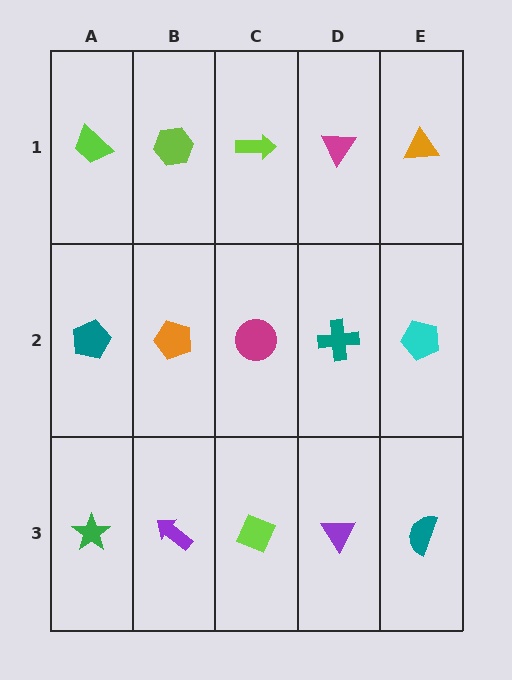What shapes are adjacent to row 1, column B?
An orange pentagon (row 2, column B), a lime trapezoid (row 1, column A), a lime arrow (row 1, column C).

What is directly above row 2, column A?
A lime trapezoid.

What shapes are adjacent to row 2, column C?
A lime arrow (row 1, column C), a lime diamond (row 3, column C), an orange pentagon (row 2, column B), a teal cross (row 2, column D).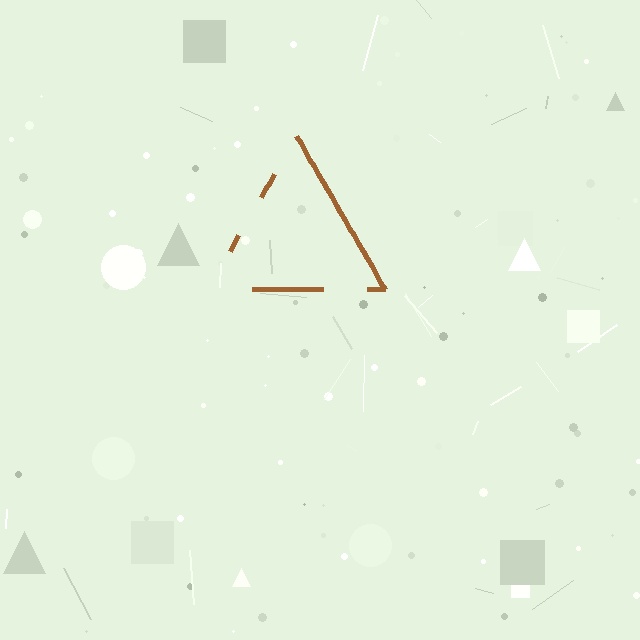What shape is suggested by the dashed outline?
The dashed outline suggests a triangle.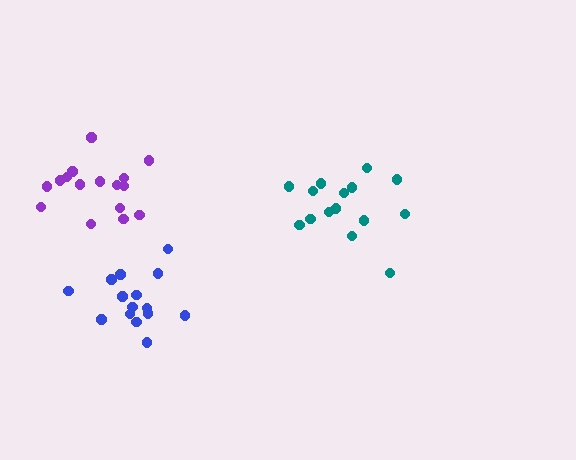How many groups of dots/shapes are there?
There are 3 groups.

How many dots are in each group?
Group 1: 15 dots, Group 2: 15 dots, Group 3: 16 dots (46 total).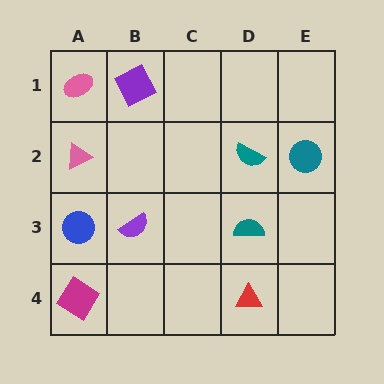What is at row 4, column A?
A magenta diamond.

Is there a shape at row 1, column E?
No, that cell is empty.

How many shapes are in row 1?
2 shapes.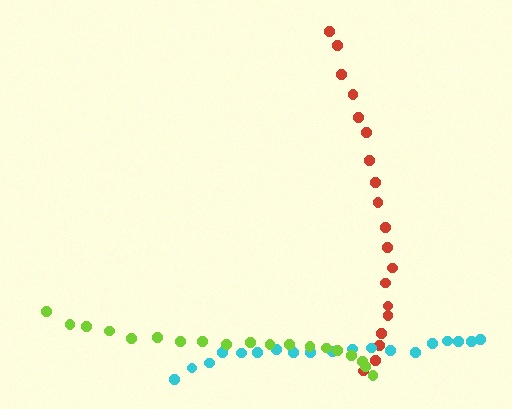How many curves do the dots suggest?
There are 3 distinct paths.